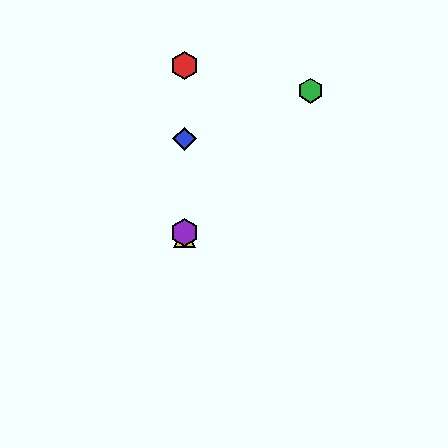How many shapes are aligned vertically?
4 shapes (the red hexagon, the blue diamond, the yellow triangle, the purple hexagon) are aligned vertically.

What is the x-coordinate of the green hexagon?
The green hexagon is at x≈311.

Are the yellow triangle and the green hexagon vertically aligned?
No, the yellow triangle is at x≈184 and the green hexagon is at x≈311.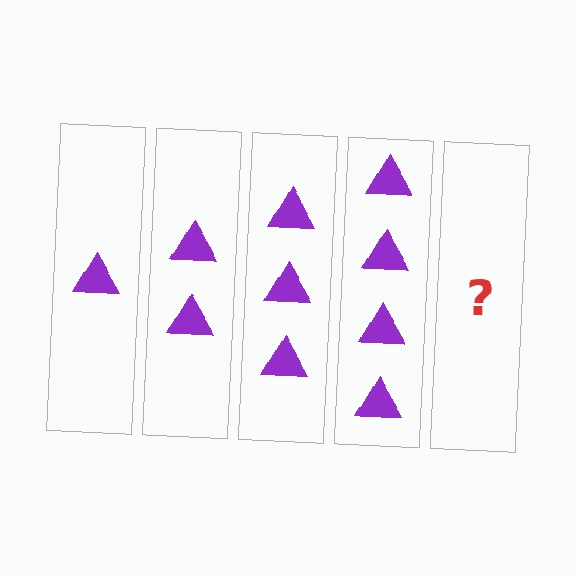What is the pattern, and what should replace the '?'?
The pattern is that each step adds one more triangle. The '?' should be 5 triangles.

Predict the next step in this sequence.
The next step is 5 triangles.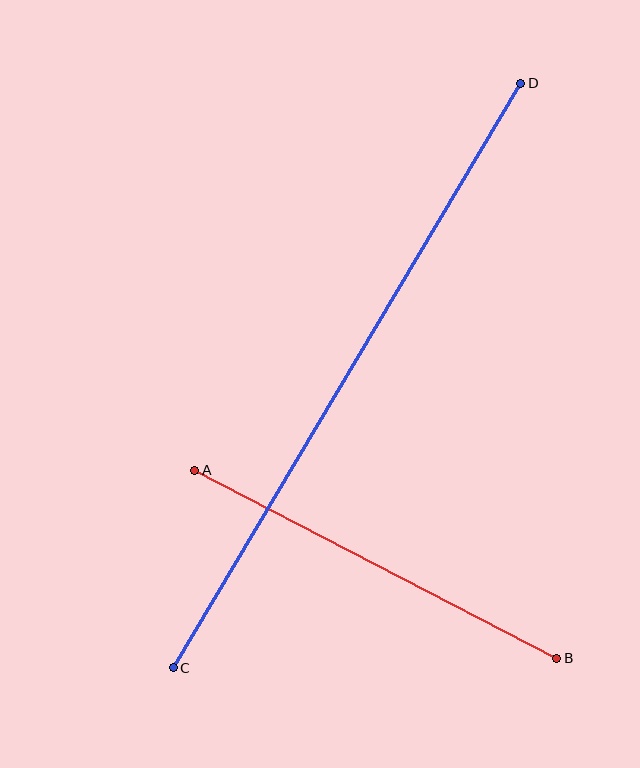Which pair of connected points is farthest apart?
Points C and D are farthest apart.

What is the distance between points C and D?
The distance is approximately 680 pixels.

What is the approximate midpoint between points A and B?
The midpoint is at approximately (376, 564) pixels.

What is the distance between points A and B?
The distance is approximately 408 pixels.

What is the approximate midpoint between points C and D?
The midpoint is at approximately (347, 375) pixels.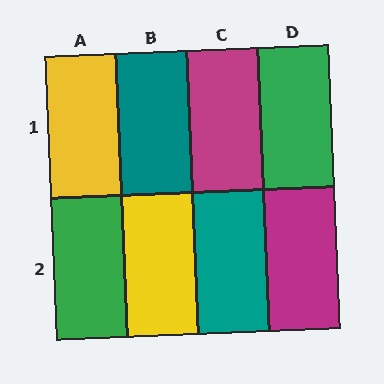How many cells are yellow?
2 cells are yellow.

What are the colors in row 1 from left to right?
Yellow, teal, magenta, green.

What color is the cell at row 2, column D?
Magenta.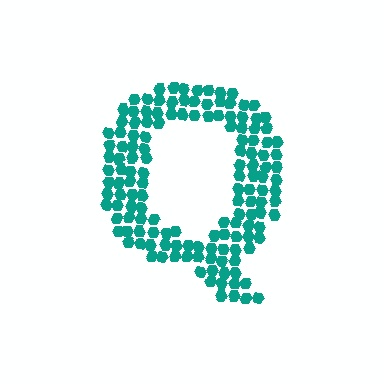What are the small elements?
The small elements are hexagons.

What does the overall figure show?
The overall figure shows the letter Q.